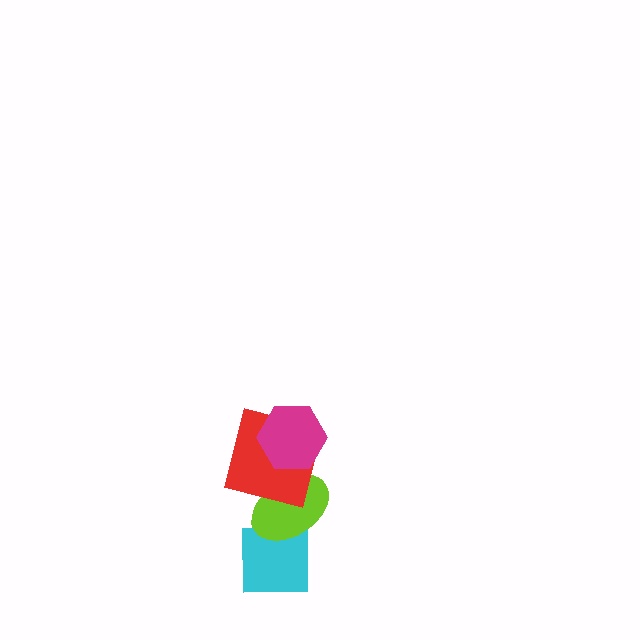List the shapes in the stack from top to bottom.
From top to bottom: the magenta hexagon, the red square, the lime ellipse, the cyan square.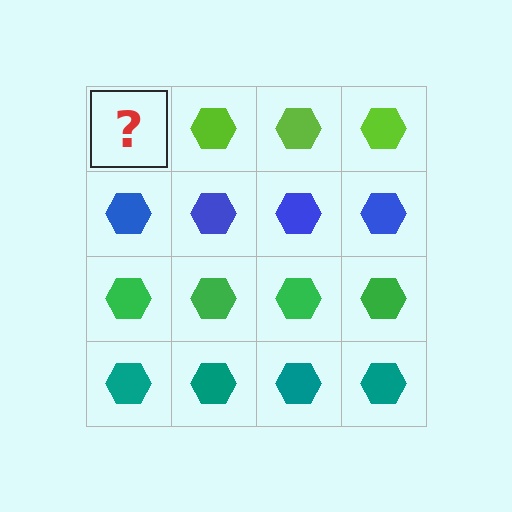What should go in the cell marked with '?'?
The missing cell should contain a lime hexagon.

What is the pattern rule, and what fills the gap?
The rule is that each row has a consistent color. The gap should be filled with a lime hexagon.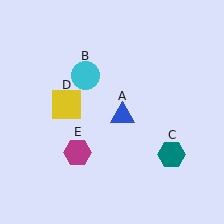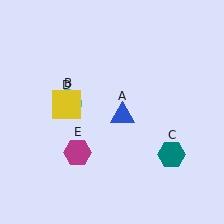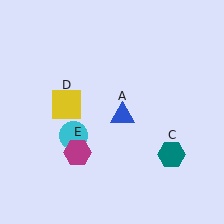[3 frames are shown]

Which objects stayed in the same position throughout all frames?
Blue triangle (object A) and teal hexagon (object C) and yellow square (object D) and magenta hexagon (object E) remained stationary.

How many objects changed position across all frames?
1 object changed position: cyan circle (object B).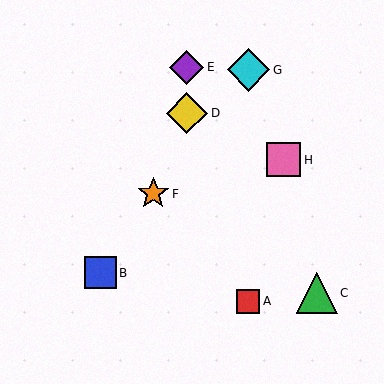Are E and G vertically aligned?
No, E is at x≈187 and G is at x≈248.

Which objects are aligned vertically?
Objects D, E are aligned vertically.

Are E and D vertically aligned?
Yes, both are at x≈187.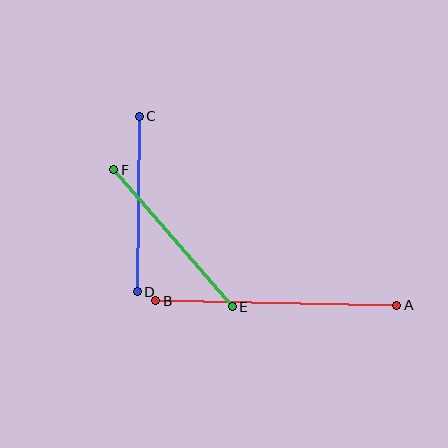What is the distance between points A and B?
The distance is approximately 241 pixels.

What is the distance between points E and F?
The distance is approximately 181 pixels.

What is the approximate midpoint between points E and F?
The midpoint is at approximately (173, 238) pixels.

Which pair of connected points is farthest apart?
Points A and B are farthest apart.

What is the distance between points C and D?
The distance is approximately 175 pixels.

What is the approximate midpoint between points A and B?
The midpoint is at approximately (276, 303) pixels.